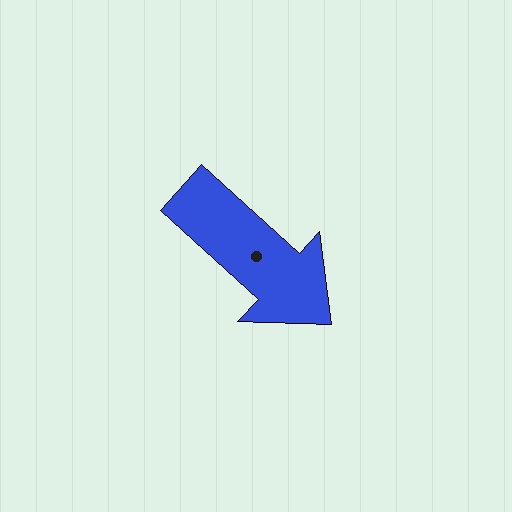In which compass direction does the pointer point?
Southeast.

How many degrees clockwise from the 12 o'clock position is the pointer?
Approximately 132 degrees.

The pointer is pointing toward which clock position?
Roughly 4 o'clock.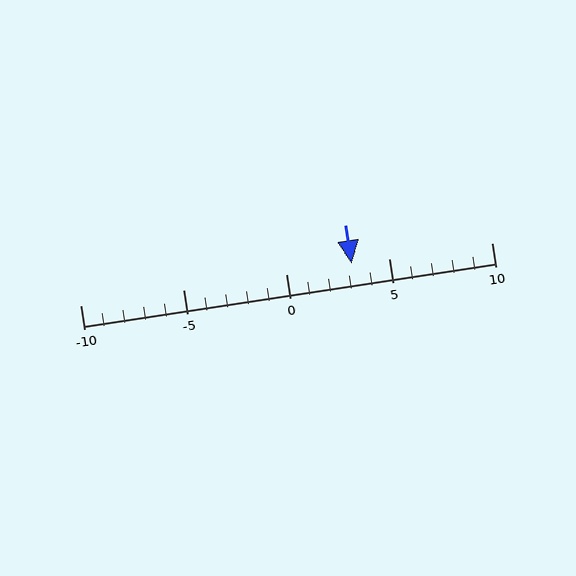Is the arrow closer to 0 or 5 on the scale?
The arrow is closer to 5.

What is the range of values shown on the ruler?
The ruler shows values from -10 to 10.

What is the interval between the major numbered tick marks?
The major tick marks are spaced 5 units apart.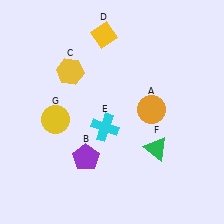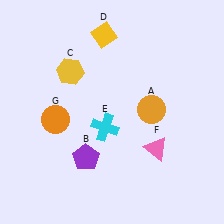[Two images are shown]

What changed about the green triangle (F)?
In Image 1, F is green. In Image 2, it changed to pink.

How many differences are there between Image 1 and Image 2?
There are 2 differences between the two images.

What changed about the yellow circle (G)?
In Image 1, G is yellow. In Image 2, it changed to orange.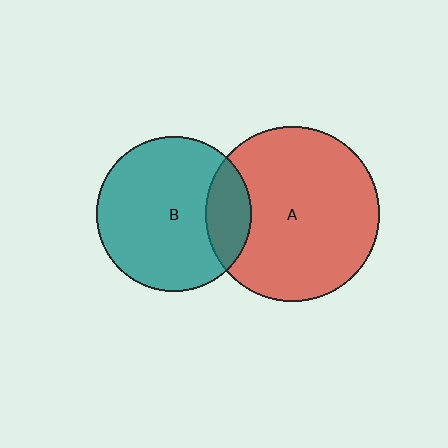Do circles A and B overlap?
Yes.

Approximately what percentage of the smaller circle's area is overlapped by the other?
Approximately 20%.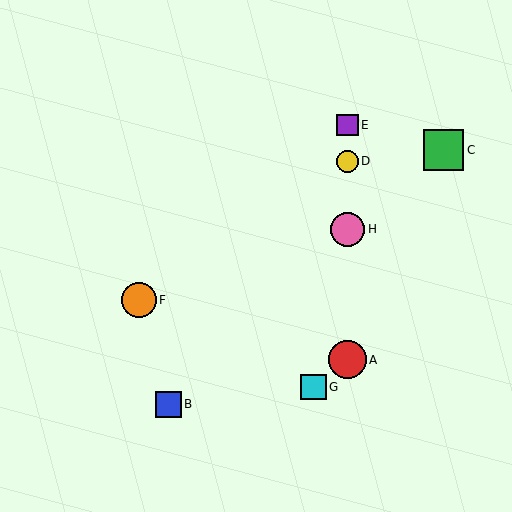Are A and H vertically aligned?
Yes, both are at x≈347.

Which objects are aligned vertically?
Objects A, D, E, H are aligned vertically.